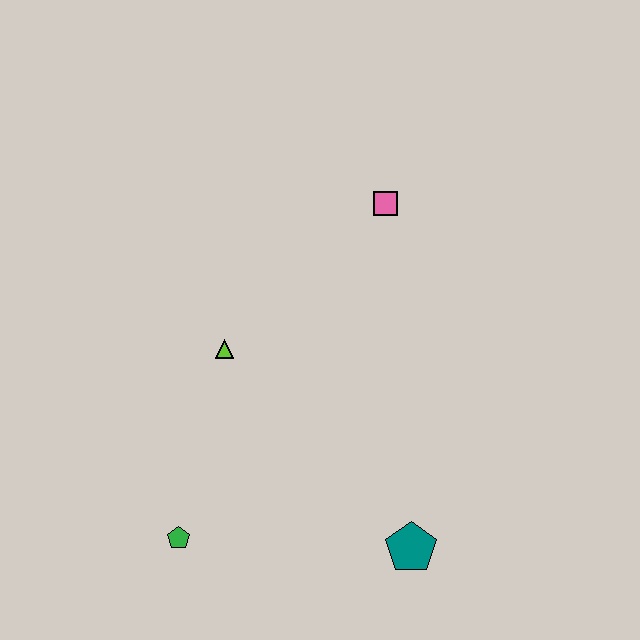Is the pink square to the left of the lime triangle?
No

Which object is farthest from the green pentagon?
The pink square is farthest from the green pentagon.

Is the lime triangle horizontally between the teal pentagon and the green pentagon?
Yes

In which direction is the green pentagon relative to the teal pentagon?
The green pentagon is to the left of the teal pentagon.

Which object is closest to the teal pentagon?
The green pentagon is closest to the teal pentagon.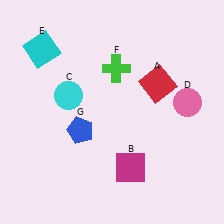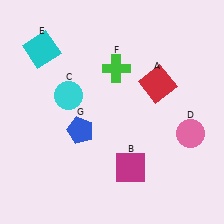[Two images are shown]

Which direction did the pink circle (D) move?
The pink circle (D) moved down.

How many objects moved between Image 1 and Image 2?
1 object moved between the two images.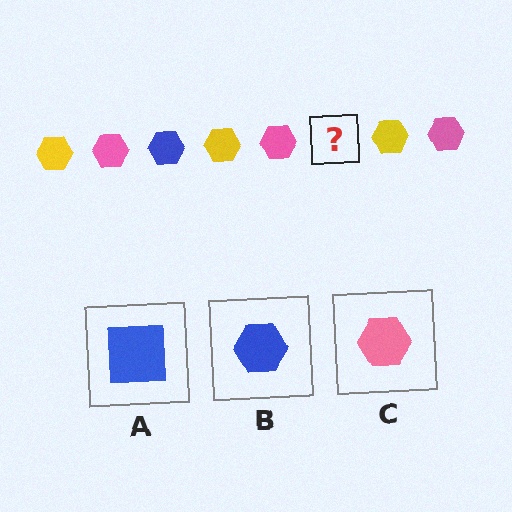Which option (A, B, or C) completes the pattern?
B.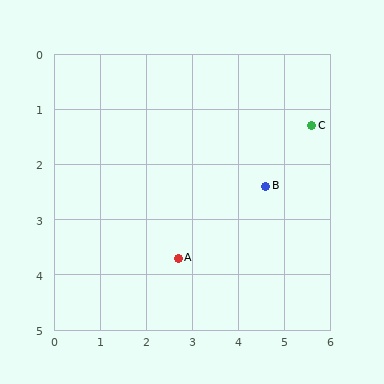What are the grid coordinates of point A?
Point A is at approximately (2.7, 3.7).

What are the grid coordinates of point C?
Point C is at approximately (5.6, 1.3).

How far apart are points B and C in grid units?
Points B and C are about 1.5 grid units apart.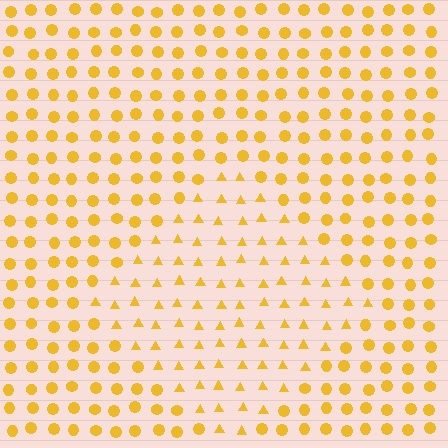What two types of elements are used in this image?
The image uses triangles inside the diamond region and circles outside it.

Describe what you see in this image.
The image is filled with small yellow elements arranged in a uniform grid. A diamond-shaped region contains triangles, while the surrounding area contains circles. The boundary is defined purely by the change in element shape.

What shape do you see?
I see a diamond.